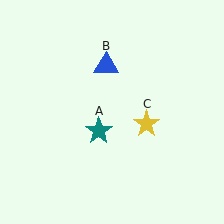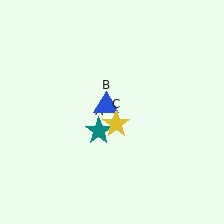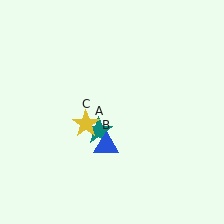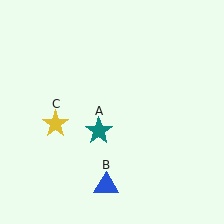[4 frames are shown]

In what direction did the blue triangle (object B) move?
The blue triangle (object B) moved down.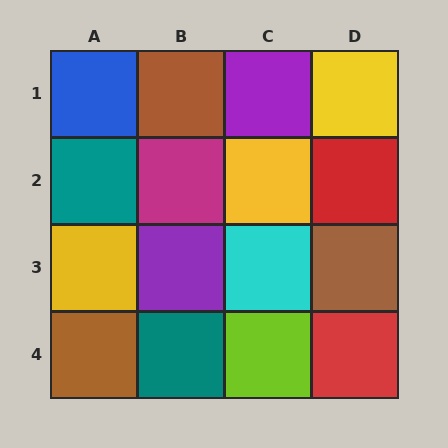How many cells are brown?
3 cells are brown.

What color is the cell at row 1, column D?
Yellow.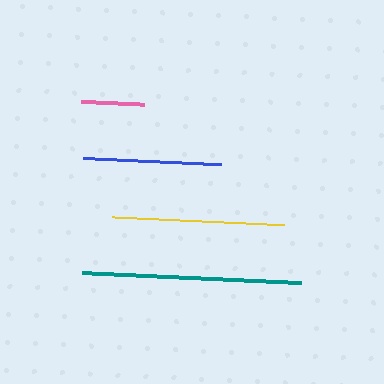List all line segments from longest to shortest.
From longest to shortest: teal, yellow, blue, pink.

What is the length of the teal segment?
The teal segment is approximately 219 pixels long.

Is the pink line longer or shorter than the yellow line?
The yellow line is longer than the pink line.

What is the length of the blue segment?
The blue segment is approximately 138 pixels long.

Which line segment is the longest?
The teal line is the longest at approximately 219 pixels.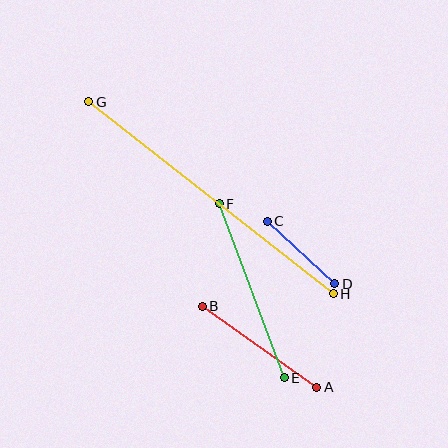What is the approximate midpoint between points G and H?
The midpoint is at approximately (211, 198) pixels.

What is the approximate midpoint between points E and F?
The midpoint is at approximately (252, 291) pixels.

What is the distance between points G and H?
The distance is approximately 311 pixels.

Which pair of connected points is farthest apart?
Points G and H are farthest apart.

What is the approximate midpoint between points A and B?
The midpoint is at approximately (259, 347) pixels.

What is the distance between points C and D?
The distance is approximately 92 pixels.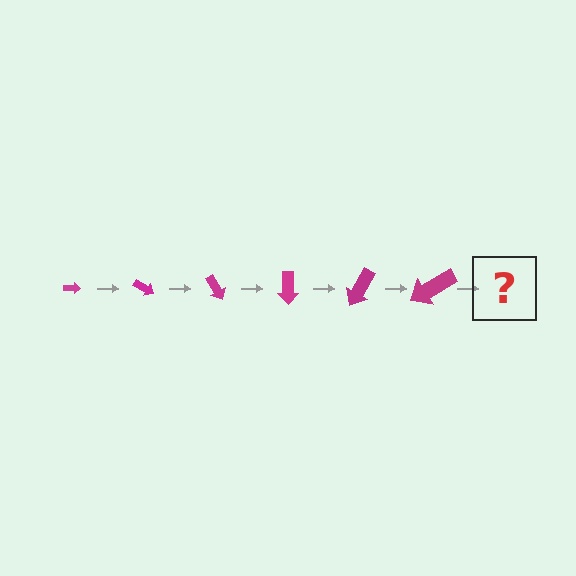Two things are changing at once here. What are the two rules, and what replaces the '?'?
The two rules are that the arrow grows larger each step and it rotates 30 degrees each step. The '?' should be an arrow, larger than the previous one and rotated 180 degrees from the start.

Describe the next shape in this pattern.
It should be an arrow, larger than the previous one and rotated 180 degrees from the start.